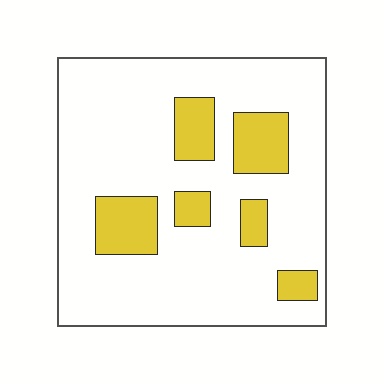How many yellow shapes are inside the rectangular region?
6.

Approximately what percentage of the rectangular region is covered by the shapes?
Approximately 20%.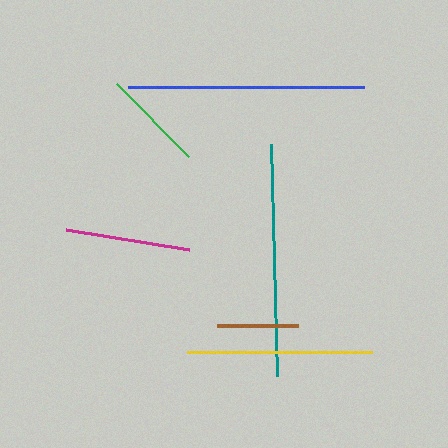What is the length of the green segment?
The green segment is approximately 102 pixels long.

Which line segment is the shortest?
The brown line is the shortest at approximately 81 pixels.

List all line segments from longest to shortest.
From longest to shortest: blue, teal, yellow, magenta, green, brown.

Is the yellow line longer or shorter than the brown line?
The yellow line is longer than the brown line.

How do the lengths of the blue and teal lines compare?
The blue and teal lines are approximately the same length.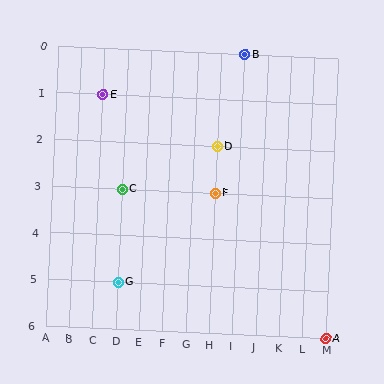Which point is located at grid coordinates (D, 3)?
Point C is at (D, 3).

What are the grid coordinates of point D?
Point D is at grid coordinates (H, 2).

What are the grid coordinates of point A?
Point A is at grid coordinates (M, 6).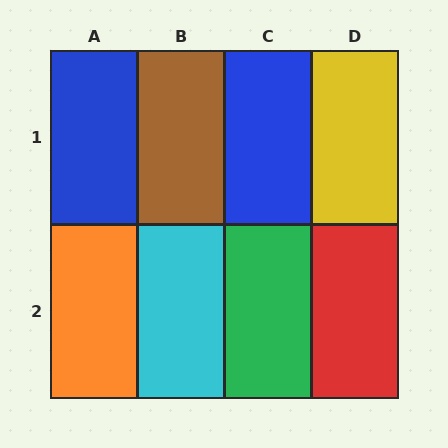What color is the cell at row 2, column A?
Orange.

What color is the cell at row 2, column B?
Cyan.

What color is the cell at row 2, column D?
Red.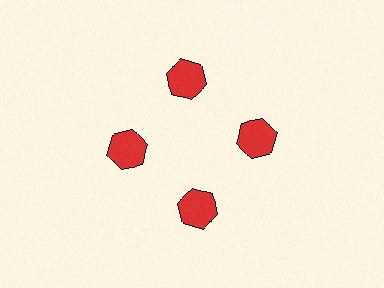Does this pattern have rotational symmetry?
Yes, this pattern has 4-fold rotational symmetry. It looks the same after rotating 90 degrees around the center.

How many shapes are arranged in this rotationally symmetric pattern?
There are 4 shapes, arranged in 4 groups of 1.